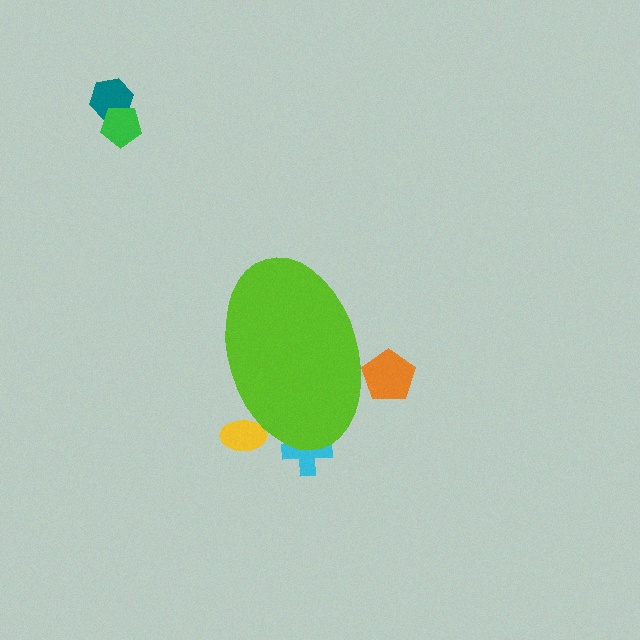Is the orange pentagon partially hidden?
Yes, the orange pentagon is partially hidden behind the lime ellipse.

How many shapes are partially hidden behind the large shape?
3 shapes are partially hidden.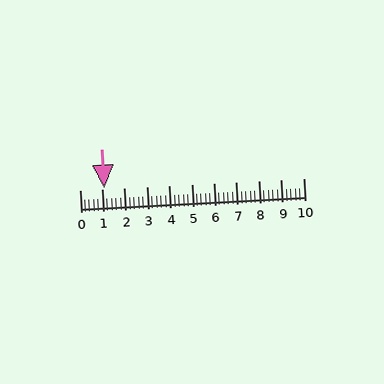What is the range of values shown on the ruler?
The ruler shows values from 0 to 10.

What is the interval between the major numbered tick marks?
The major tick marks are spaced 1 units apart.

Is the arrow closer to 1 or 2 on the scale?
The arrow is closer to 1.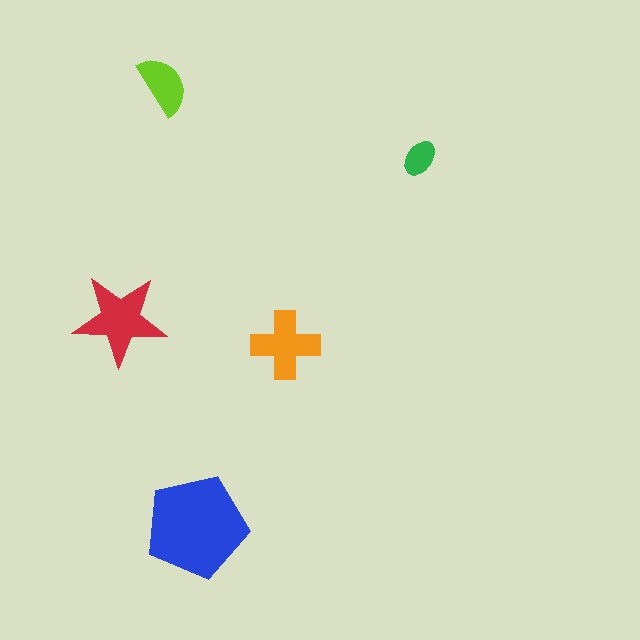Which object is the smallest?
The green ellipse.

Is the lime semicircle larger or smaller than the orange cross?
Smaller.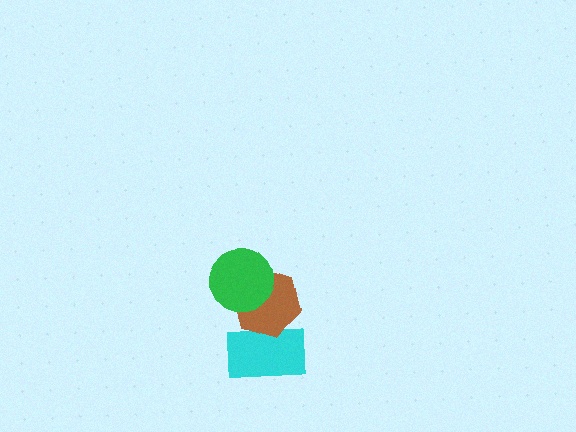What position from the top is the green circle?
The green circle is 1st from the top.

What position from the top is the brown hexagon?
The brown hexagon is 2nd from the top.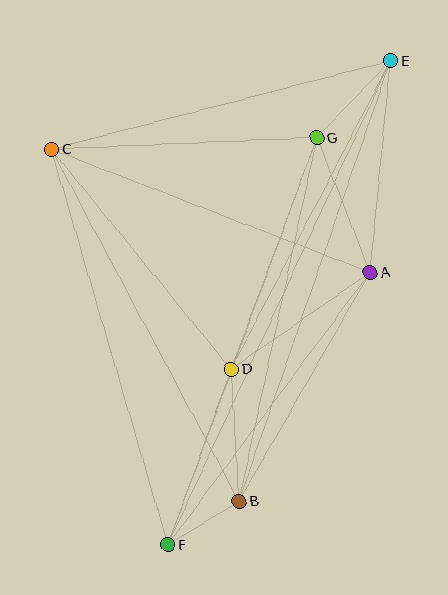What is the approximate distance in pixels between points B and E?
The distance between B and E is approximately 465 pixels.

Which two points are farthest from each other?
Points E and F are farthest from each other.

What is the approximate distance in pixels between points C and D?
The distance between C and D is approximately 284 pixels.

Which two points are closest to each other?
Points B and F are closest to each other.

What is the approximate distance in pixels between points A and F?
The distance between A and F is approximately 339 pixels.